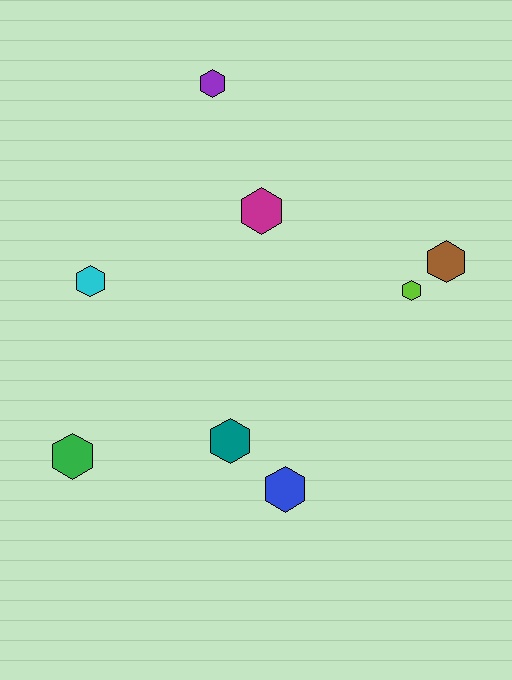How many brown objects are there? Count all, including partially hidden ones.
There is 1 brown object.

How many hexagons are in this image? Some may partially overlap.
There are 8 hexagons.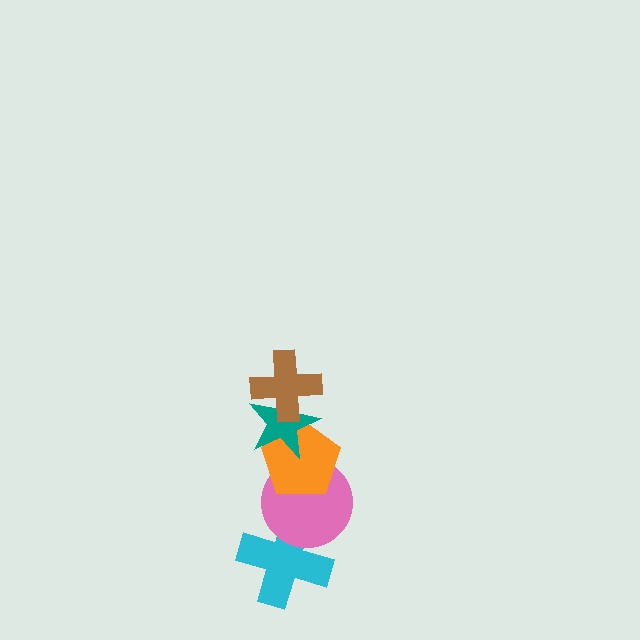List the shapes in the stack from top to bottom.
From top to bottom: the brown cross, the teal star, the orange pentagon, the pink circle, the cyan cross.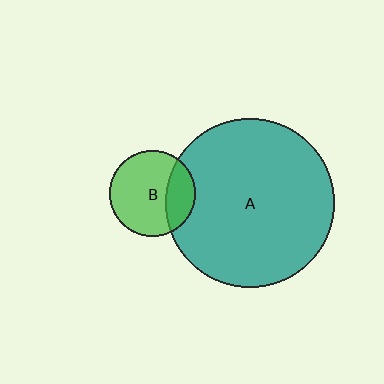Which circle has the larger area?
Circle A (teal).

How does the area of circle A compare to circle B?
Approximately 3.9 times.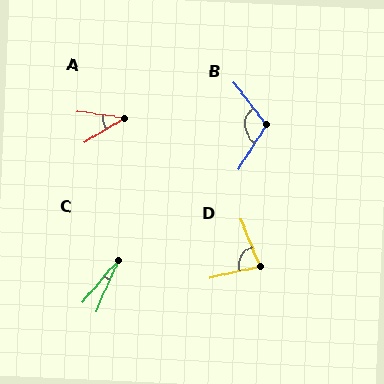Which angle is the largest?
B, at approximately 110 degrees.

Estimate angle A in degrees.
Approximately 39 degrees.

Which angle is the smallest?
C, at approximately 17 degrees.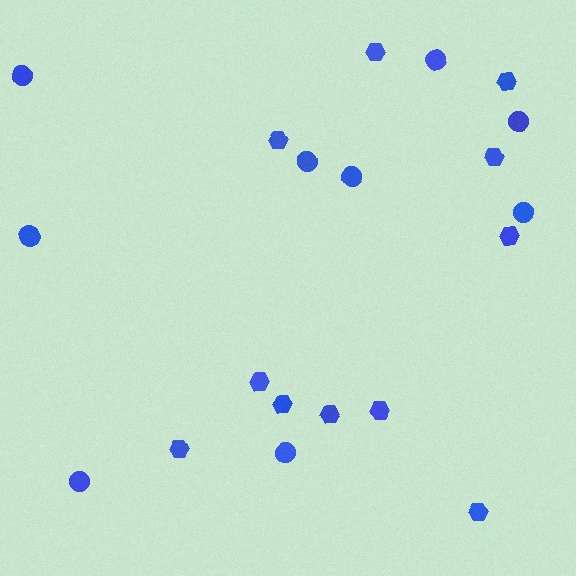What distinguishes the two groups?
There are 2 groups: one group of hexagons (11) and one group of circles (9).